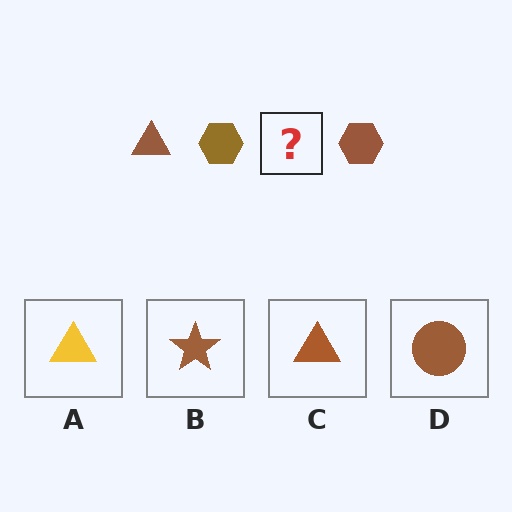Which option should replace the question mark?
Option C.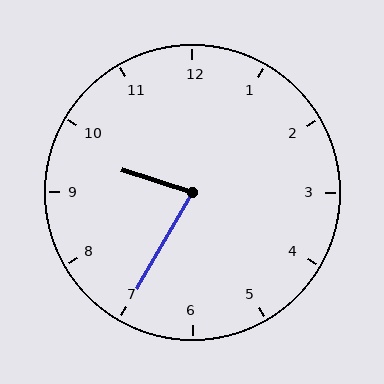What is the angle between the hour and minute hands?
Approximately 78 degrees.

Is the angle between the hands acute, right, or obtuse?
It is acute.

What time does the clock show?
9:35.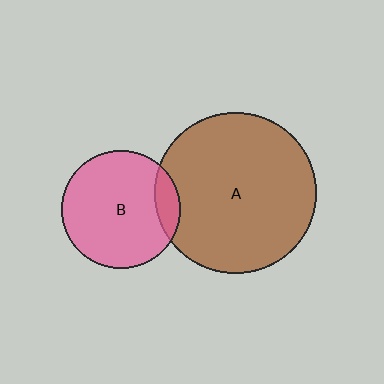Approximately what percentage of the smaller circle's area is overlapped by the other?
Approximately 10%.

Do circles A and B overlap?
Yes.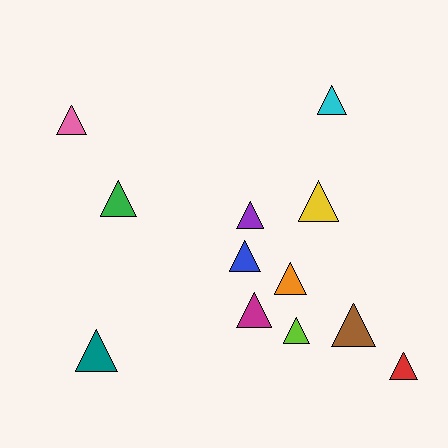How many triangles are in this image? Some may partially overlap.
There are 12 triangles.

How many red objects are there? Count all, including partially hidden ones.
There is 1 red object.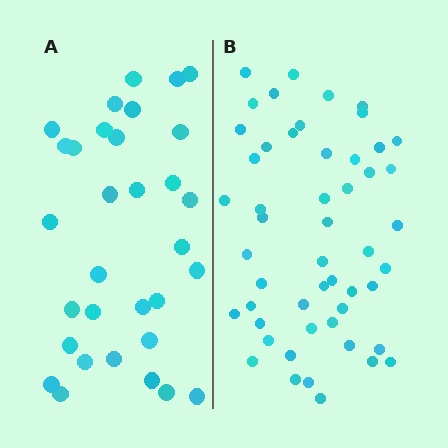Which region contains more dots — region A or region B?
Region B (the right region) has more dots.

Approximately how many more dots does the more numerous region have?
Region B has approximately 20 more dots than region A.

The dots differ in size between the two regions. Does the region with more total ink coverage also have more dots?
No. Region A has more total ink coverage because its dots are larger, but region B actually contains more individual dots. Total area can be misleading — the number of items is what matters here.